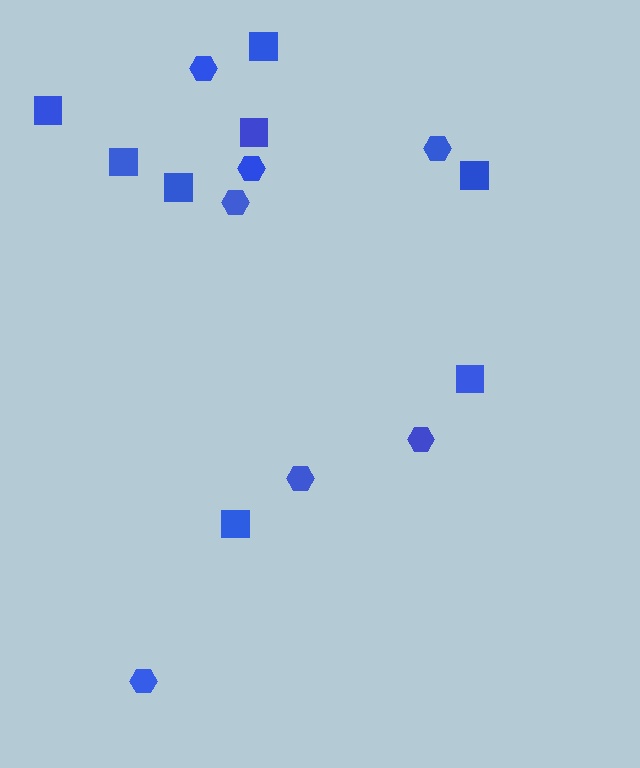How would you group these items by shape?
There are 2 groups: one group of squares (8) and one group of hexagons (7).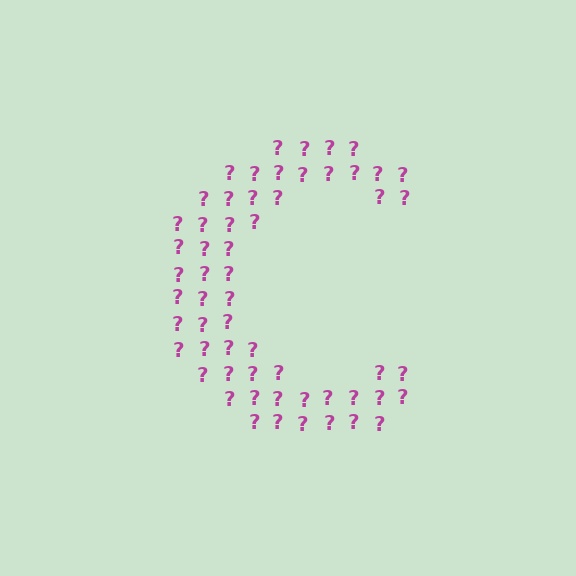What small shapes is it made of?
It is made of small question marks.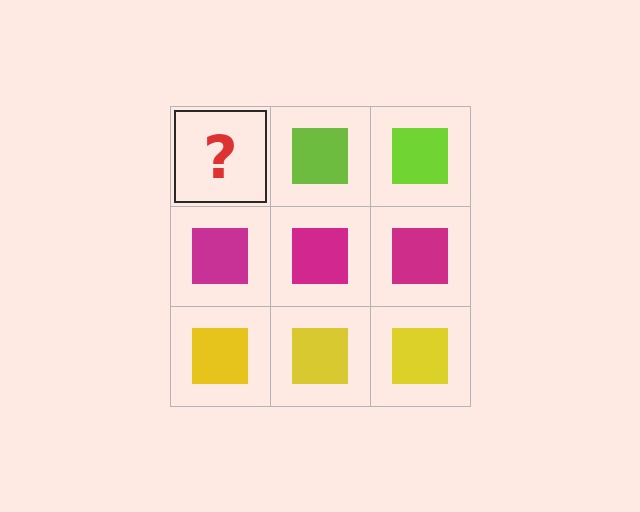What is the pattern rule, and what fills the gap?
The rule is that each row has a consistent color. The gap should be filled with a lime square.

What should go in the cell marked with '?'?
The missing cell should contain a lime square.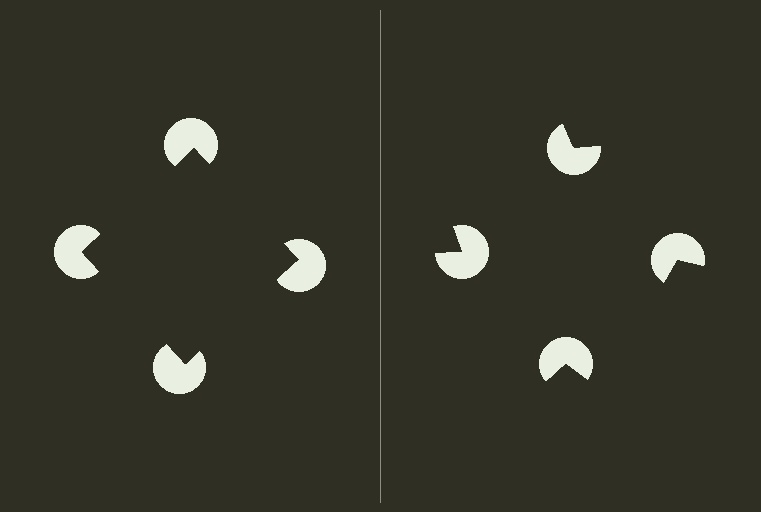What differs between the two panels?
The pac-man discs are positioned identically on both sides; only the wedge orientations differ. On the left they align to a square; on the right they are misaligned.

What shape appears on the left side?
An illusory square.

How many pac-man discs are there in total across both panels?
8 — 4 on each side.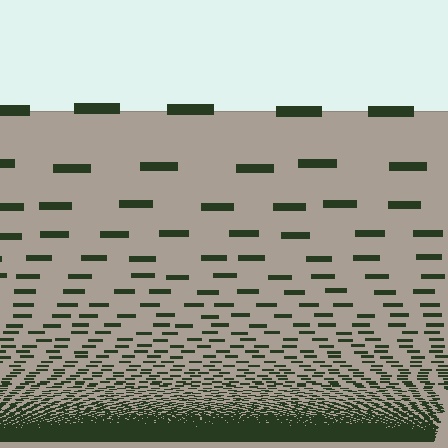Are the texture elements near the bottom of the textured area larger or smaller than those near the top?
Smaller. The gradient is inverted — elements near the bottom are smaller and denser.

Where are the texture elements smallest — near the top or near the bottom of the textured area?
Near the bottom.